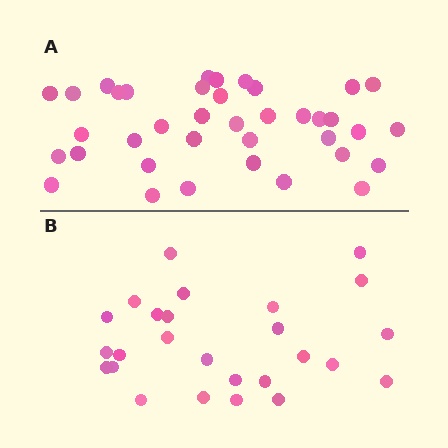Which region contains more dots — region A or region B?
Region A (the top region) has more dots.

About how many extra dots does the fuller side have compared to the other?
Region A has roughly 12 or so more dots than region B.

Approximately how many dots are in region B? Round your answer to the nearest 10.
About 30 dots. (The exact count is 26, which rounds to 30.)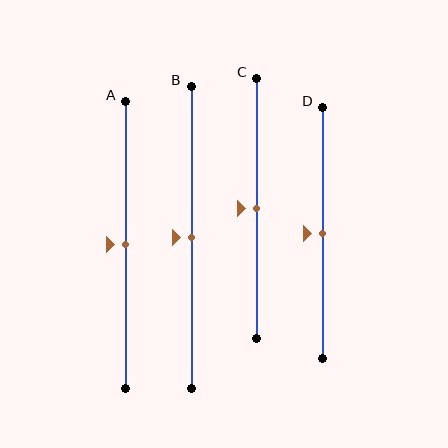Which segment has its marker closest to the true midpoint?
Segment A has its marker closest to the true midpoint.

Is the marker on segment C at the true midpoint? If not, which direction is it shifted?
Yes, the marker on segment C is at the true midpoint.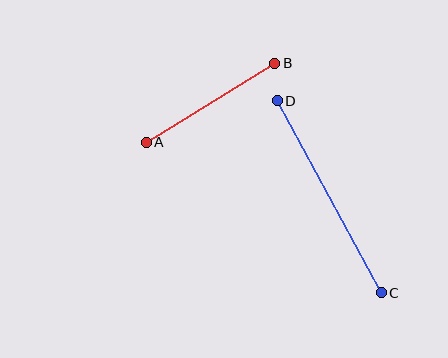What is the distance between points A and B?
The distance is approximately 151 pixels.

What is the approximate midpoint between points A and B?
The midpoint is at approximately (211, 103) pixels.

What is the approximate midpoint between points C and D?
The midpoint is at approximately (329, 197) pixels.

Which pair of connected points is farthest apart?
Points C and D are farthest apart.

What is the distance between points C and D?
The distance is approximately 218 pixels.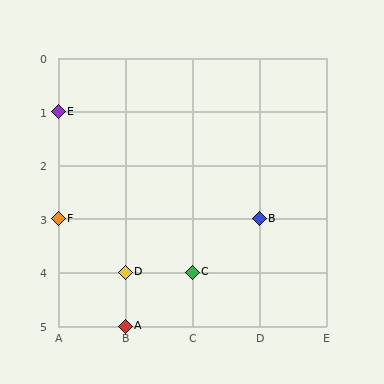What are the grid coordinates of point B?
Point B is at grid coordinates (D, 3).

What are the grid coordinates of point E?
Point E is at grid coordinates (A, 1).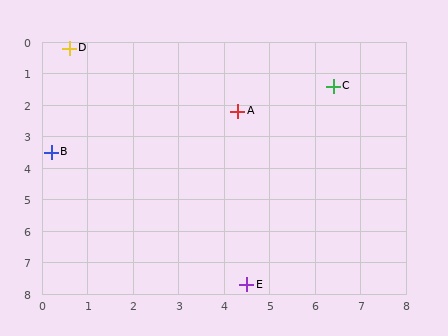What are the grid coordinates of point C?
Point C is at approximately (6.4, 1.4).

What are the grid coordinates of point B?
Point B is at approximately (0.2, 3.5).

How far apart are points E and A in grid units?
Points E and A are about 5.5 grid units apart.